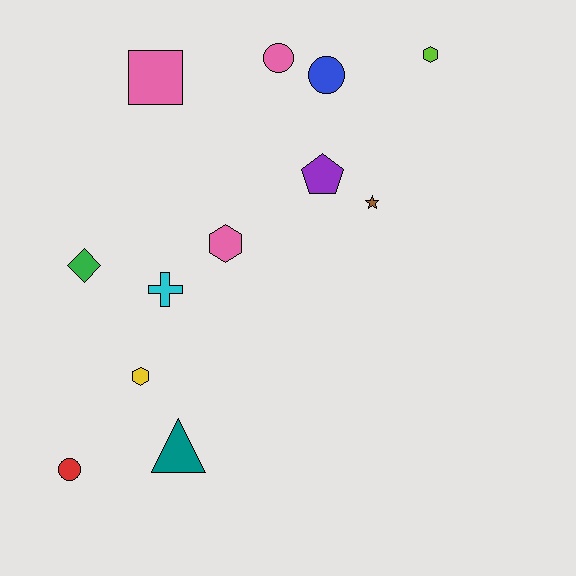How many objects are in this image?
There are 12 objects.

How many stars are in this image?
There is 1 star.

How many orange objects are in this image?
There are no orange objects.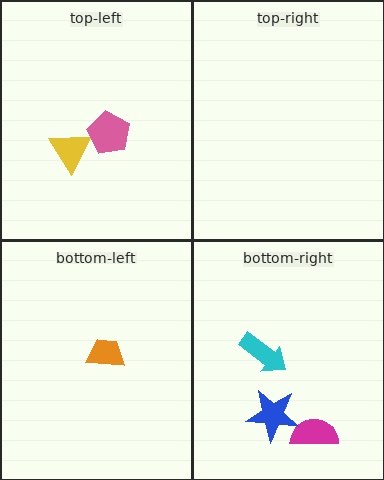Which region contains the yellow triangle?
The top-left region.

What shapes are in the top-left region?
The yellow triangle, the pink pentagon.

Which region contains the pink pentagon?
The top-left region.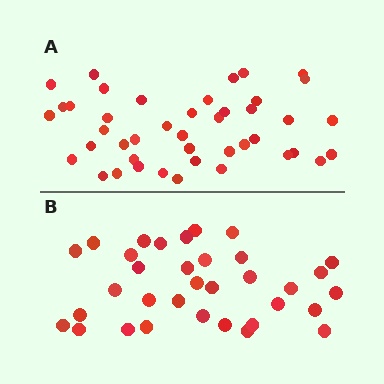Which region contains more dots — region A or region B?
Region A (the top region) has more dots.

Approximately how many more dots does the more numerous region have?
Region A has roughly 8 or so more dots than region B.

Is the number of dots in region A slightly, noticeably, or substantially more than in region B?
Region A has noticeably more, but not dramatically so. The ratio is roughly 1.3 to 1.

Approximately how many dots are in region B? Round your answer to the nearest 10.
About 30 dots. (The exact count is 34, which rounds to 30.)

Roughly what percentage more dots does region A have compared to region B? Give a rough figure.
About 25% more.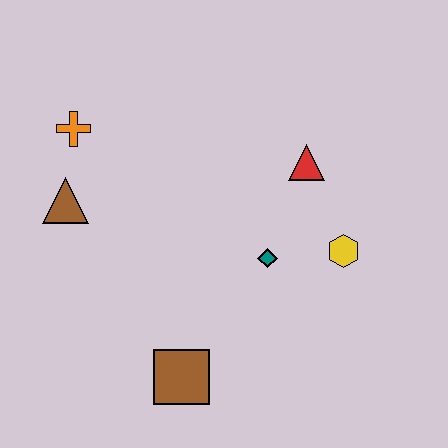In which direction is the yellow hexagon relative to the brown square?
The yellow hexagon is to the right of the brown square.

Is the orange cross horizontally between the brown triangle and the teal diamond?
Yes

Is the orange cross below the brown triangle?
No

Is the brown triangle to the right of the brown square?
No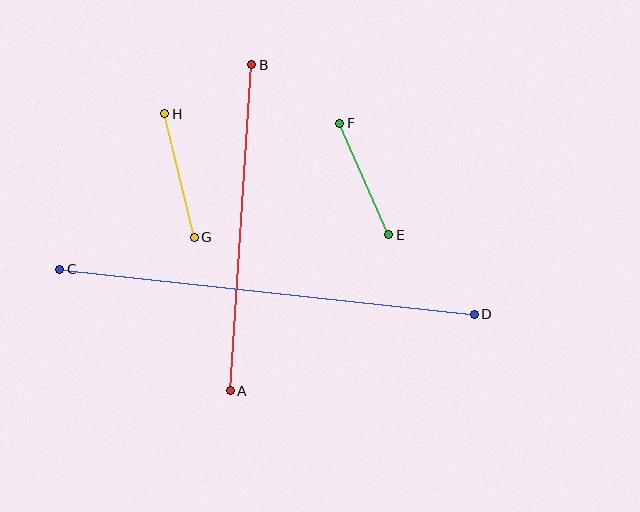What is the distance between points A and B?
The distance is approximately 327 pixels.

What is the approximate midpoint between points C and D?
The midpoint is at approximately (267, 292) pixels.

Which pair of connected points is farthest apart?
Points C and D are farthest apart.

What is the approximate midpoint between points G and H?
The midpoint is at approximately (179, 176) pixels.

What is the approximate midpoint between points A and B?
The midpoint is at approximately (241, 228) pixels.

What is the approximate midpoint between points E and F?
The midpoint is at approximately (364, 179) pixels.